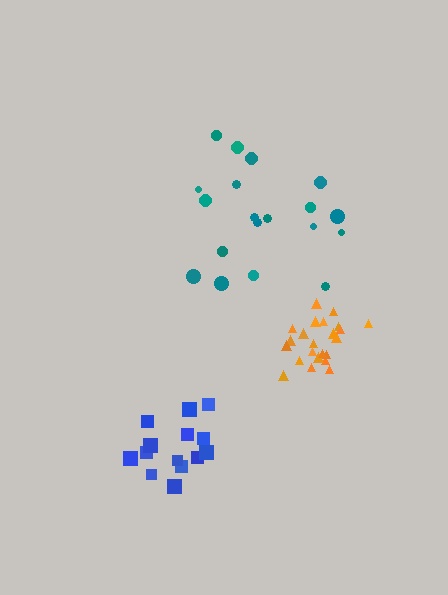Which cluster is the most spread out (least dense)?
Teal.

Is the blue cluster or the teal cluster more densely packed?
Blue.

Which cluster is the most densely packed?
Orange.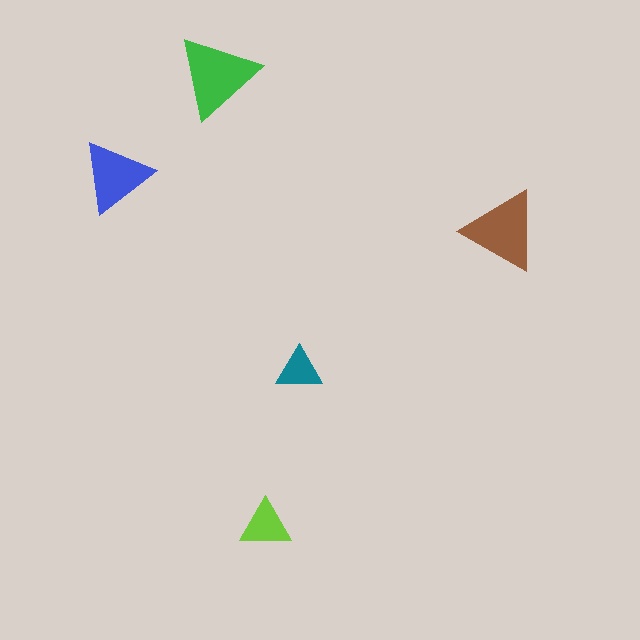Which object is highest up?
The green triangle is topmost.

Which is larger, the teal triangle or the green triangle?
The green one.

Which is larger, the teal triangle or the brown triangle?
The brown one.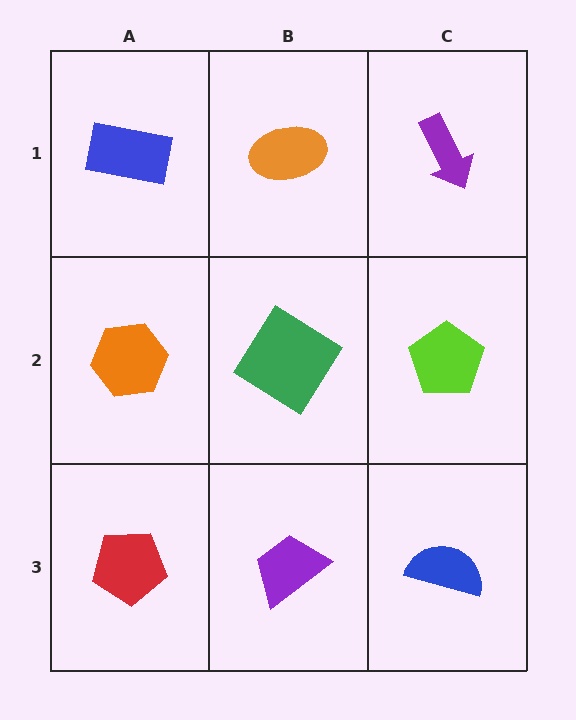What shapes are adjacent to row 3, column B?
A green diamond (row 2, column B), a red pentagon (row 3, column A), a blue semicircle (row 3, column C).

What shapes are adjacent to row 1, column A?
An orange hexagon (row 2, column A), an orange ellipse (row 1, column B).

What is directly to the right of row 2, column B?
A lime pentagon.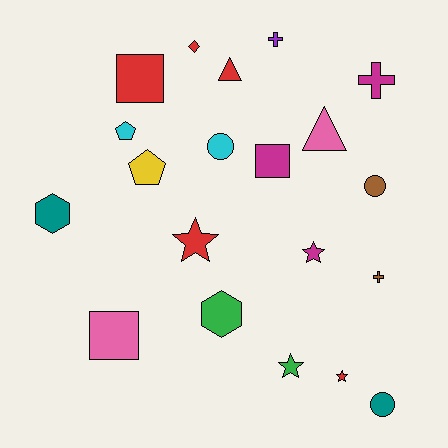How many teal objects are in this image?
There are 2 teal objects.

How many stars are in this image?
There are 4 stars.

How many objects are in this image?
There are 20 objects.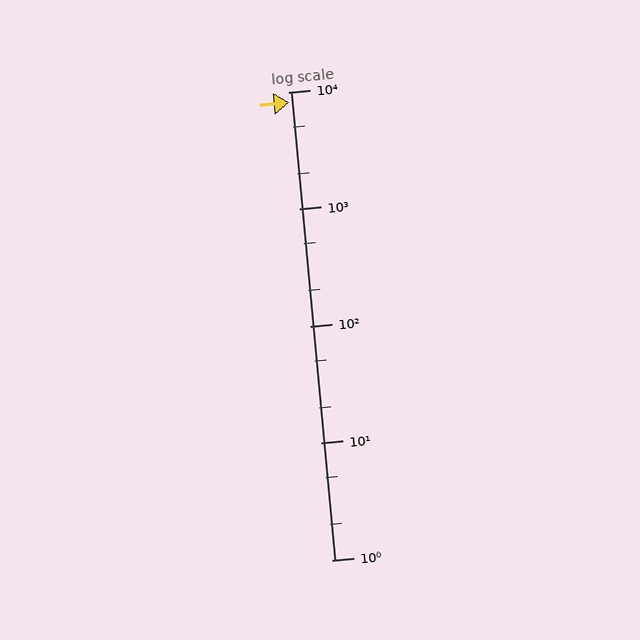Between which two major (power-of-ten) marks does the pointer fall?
The pointer is between 1000 and 10000.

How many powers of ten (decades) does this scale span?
The scale spans 4 decades, from 1 to 10000.